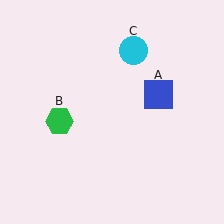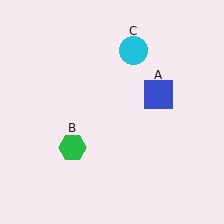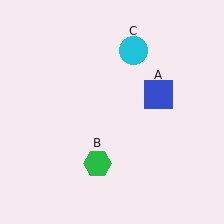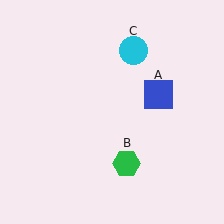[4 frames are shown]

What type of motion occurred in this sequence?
The green hexagon (object B) rotated counterclockwise around the center of the scene.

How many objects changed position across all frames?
1 object changed position: green hexagon (object B).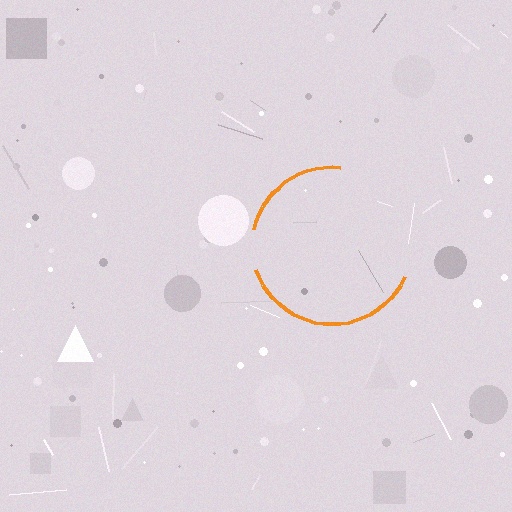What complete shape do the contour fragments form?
The contour fragments form a circle.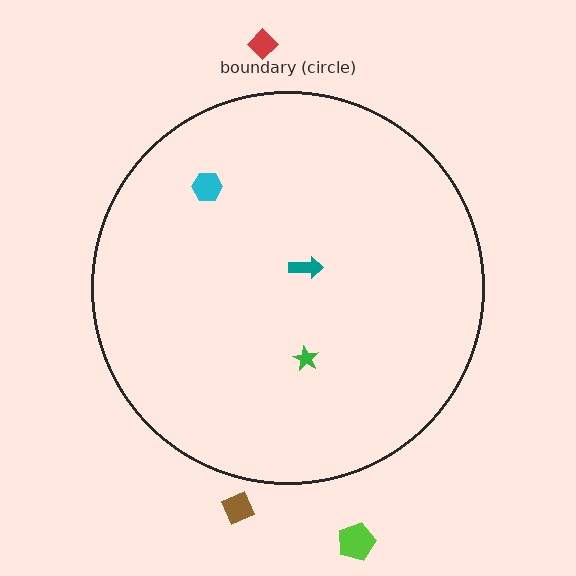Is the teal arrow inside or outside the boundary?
Inside.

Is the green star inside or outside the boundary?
Inside.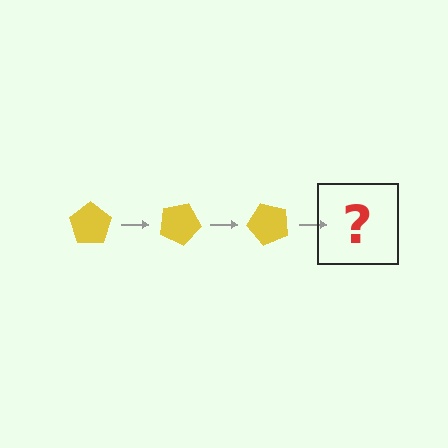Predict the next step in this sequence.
The next step is a yellow pentagon rotated 75 degrees.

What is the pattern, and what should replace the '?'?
The pattern is that the pentagon rotates 25 degrees each step. The '?' should be a yellow pentagon rotated 75 degrees.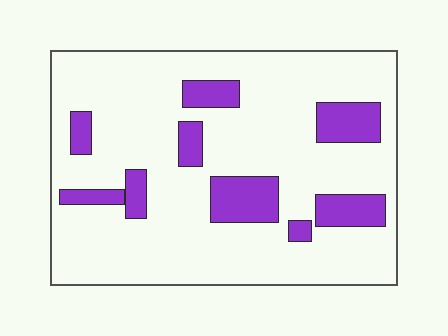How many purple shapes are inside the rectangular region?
9.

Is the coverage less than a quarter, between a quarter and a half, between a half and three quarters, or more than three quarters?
Less than a quarter.